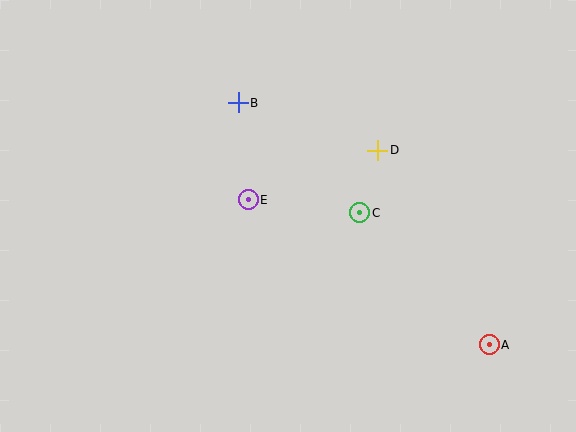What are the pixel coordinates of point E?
Point E is at (248, 200).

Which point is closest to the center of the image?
Point E at (248, 200) is closest to the center.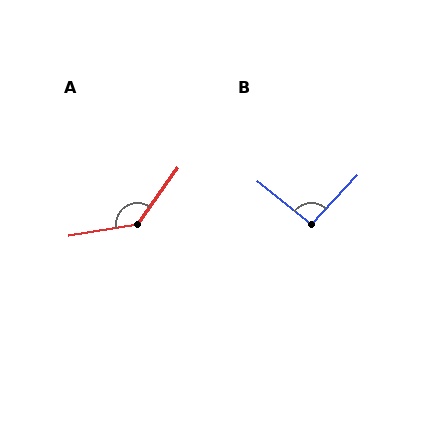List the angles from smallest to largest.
B (95°), A (135°).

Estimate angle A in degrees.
Approximately 135 degrees.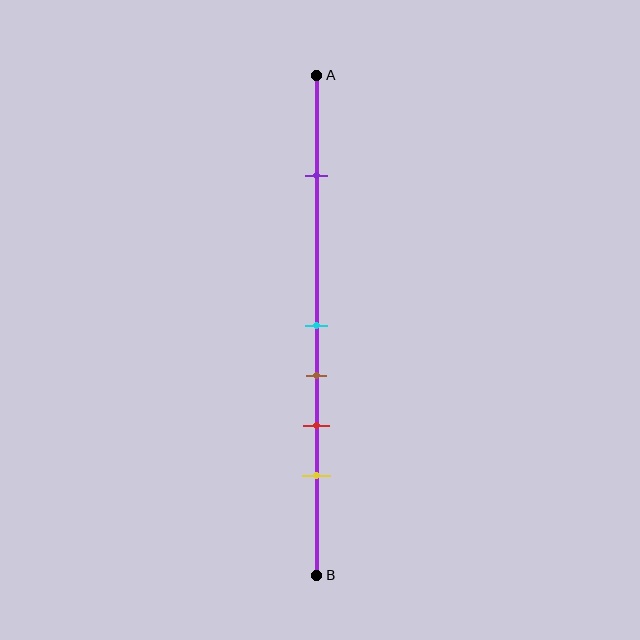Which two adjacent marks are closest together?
The cyan and brown marks are the closest adjacent pair.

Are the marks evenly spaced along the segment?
No, the marks are not evenly spaced.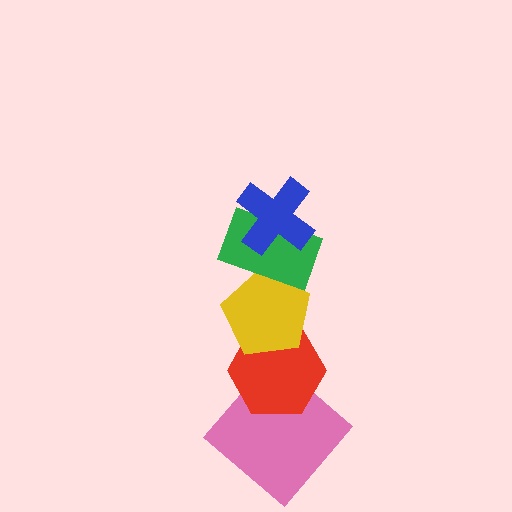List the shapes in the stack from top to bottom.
From top to bottom: the blue cross, the green rectangle, the yellow pentagon, the red hexagon, the pink diamond.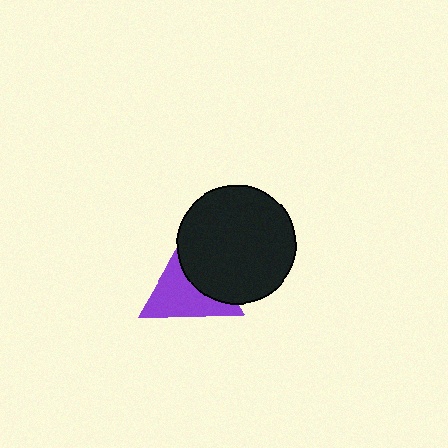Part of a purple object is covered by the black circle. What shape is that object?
It is a triangle.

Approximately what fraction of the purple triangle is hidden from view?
Roughly 43% of the purple triangle is hidden behind the black circle.